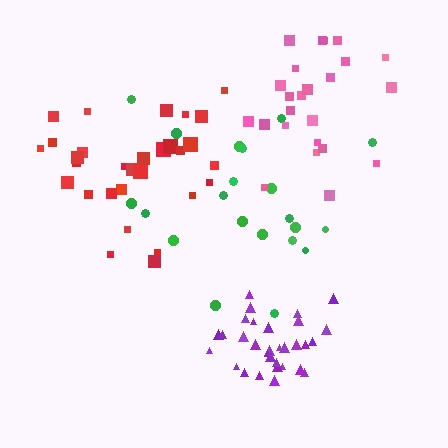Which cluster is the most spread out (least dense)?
Green.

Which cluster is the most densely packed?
Purple.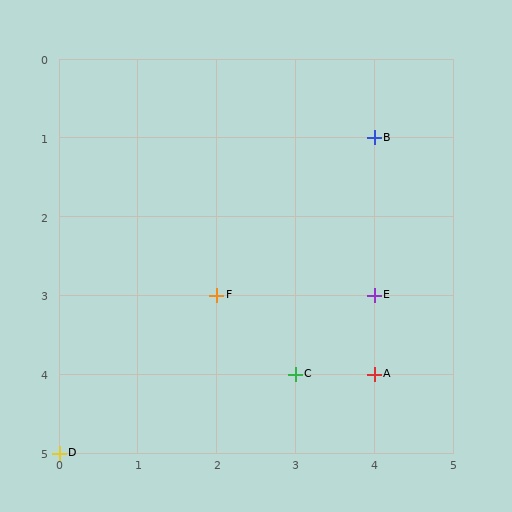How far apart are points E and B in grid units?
Points E and B are 2 rows apart.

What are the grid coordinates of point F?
Point F is at grid coordinates (2, 3).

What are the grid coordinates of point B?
Point B is at grid coordinates (4, 1).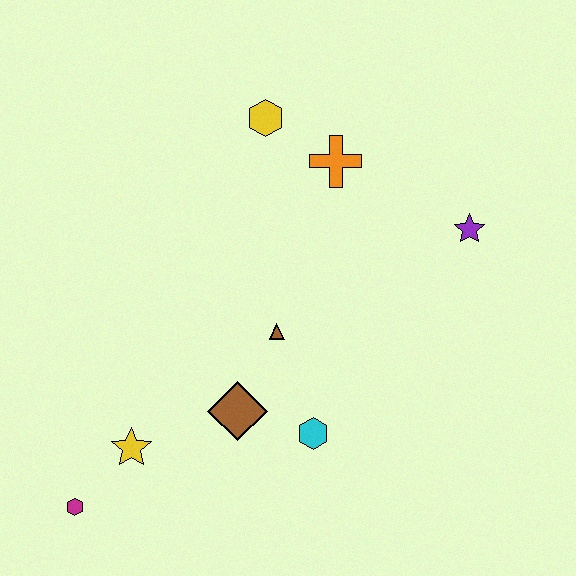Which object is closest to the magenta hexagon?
The yellow star is closest to the magenta hexagon.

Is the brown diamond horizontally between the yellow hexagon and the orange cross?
No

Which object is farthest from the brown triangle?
The magenta hexagon is farthest from the brown triangle.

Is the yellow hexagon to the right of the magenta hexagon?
Yes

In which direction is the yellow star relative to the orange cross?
The yellow star is below the orange cross.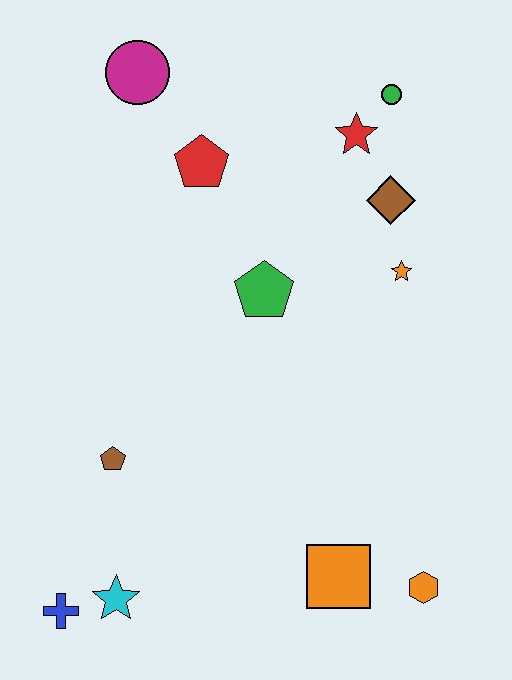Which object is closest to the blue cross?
The cyan star is closest to the blue cross.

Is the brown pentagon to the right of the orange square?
No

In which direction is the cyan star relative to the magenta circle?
The cyan star is below the magenta circle.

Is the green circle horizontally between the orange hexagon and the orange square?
Yes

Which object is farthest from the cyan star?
The green circle is farthest from the cyan star.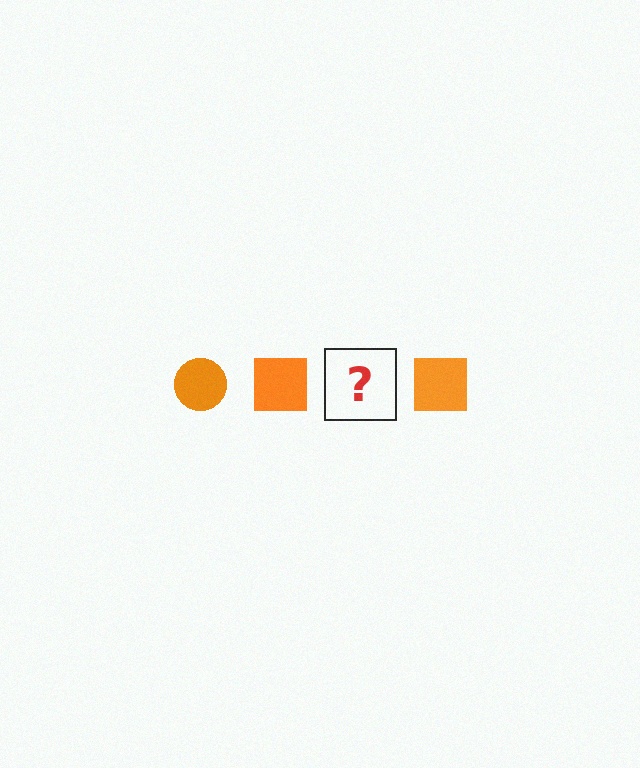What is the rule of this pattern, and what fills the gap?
The rule is that the pattern cycles through circle, square shapes in orange. The gap should be filled with an orange circle.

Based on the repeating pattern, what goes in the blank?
The blank should be an orange circle.